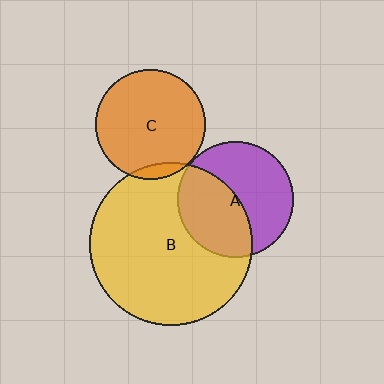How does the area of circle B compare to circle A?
Approximately 2.0 times.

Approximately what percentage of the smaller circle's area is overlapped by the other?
Approximately 5%.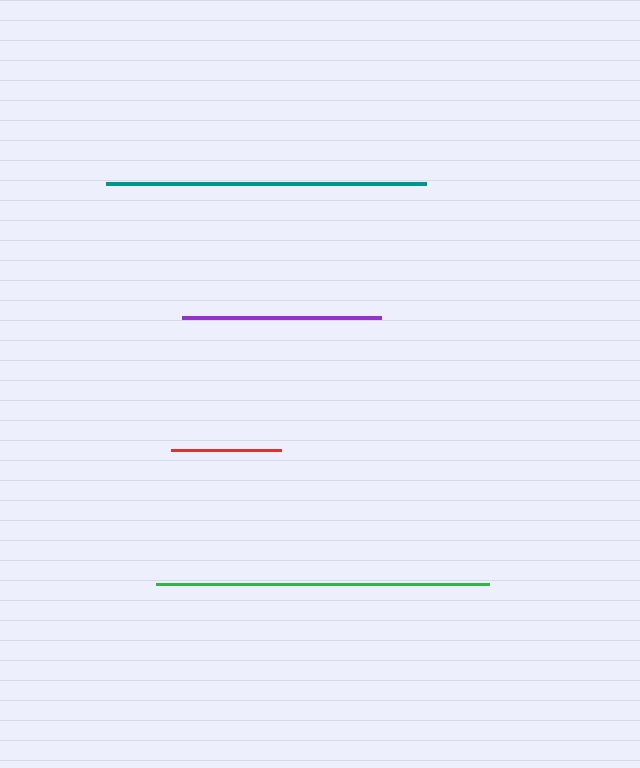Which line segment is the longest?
The green line is the longest at approximately 333 pixels.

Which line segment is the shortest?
The red line is the shortest at approximately 110 pixels.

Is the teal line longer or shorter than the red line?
The teal line is longer than the red line.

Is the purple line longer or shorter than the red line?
The purple line is longer than the red line.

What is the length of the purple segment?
The purple segment is approximately 199 pixels long.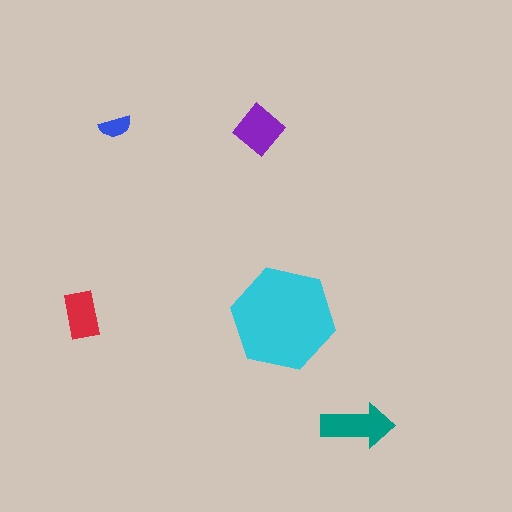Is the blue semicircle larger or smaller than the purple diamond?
Smaller.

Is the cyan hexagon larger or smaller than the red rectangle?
Larger.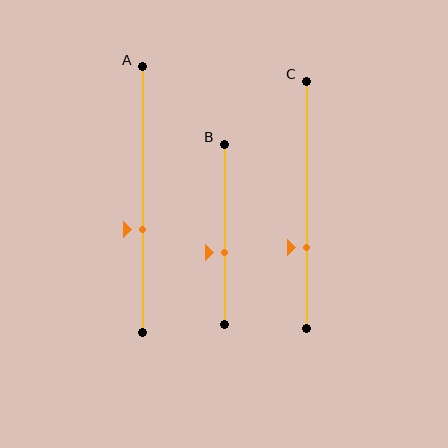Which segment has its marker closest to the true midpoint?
Segment B has its marker closest to the true midpoint.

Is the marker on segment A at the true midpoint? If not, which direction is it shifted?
No, the marker on segment A is shifted downward by about 11% of the segment length.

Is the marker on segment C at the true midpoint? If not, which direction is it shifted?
No, the marker on segment C is shifted downward by about 17% of the segment length.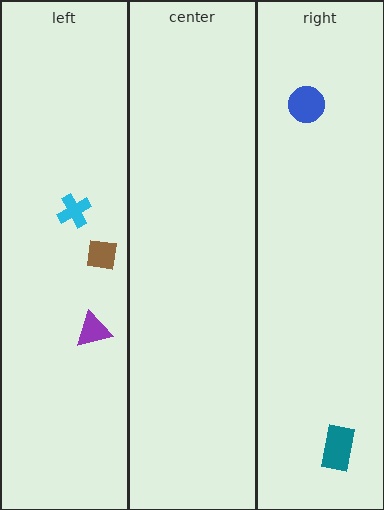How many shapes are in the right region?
2.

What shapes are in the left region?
The cyan cross, the purple triangle, the brown square.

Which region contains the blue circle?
The right region.